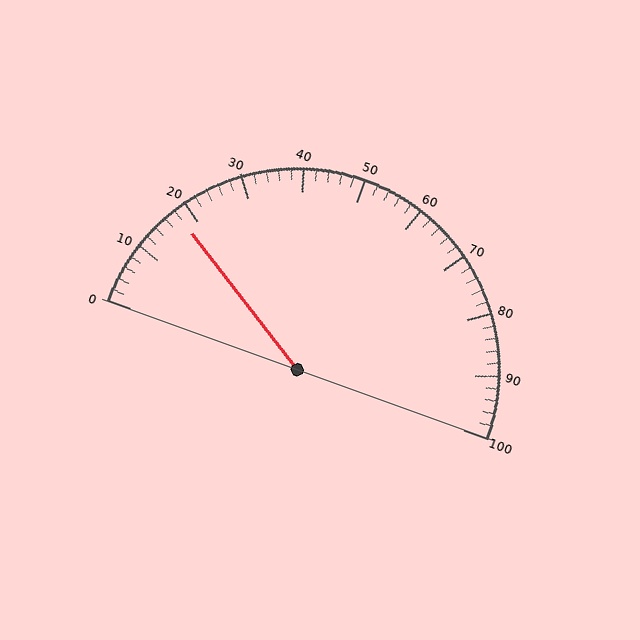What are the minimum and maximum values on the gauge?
The gauge ranges from 0 to 100.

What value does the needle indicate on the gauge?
The needle indicates approximately 18.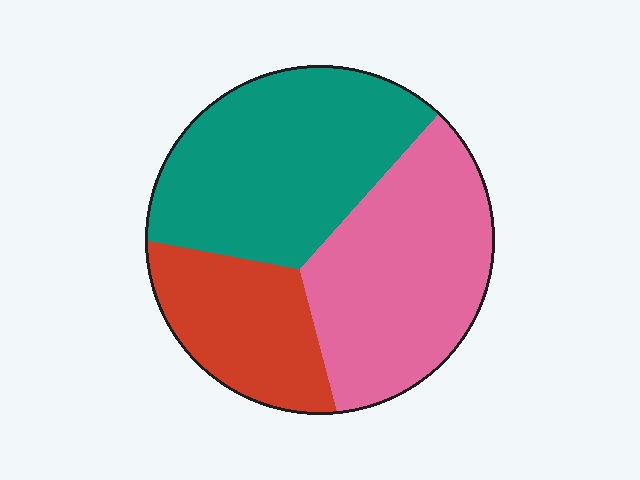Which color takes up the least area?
Red, at roughly 20%.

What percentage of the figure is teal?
Teal takes up about two fifths (2/5) of the figure.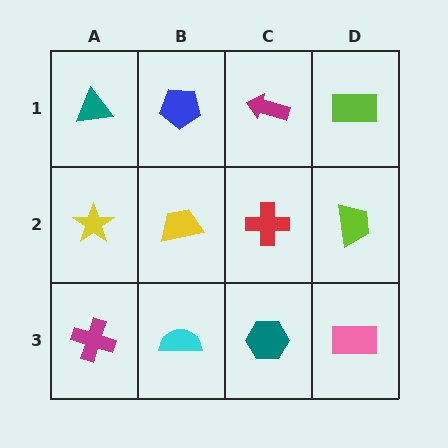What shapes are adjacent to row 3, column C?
A red cross (row 2, column C), a cyan semicircle (row 3, column B), a pink rectangle (row 3, column D).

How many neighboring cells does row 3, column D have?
2.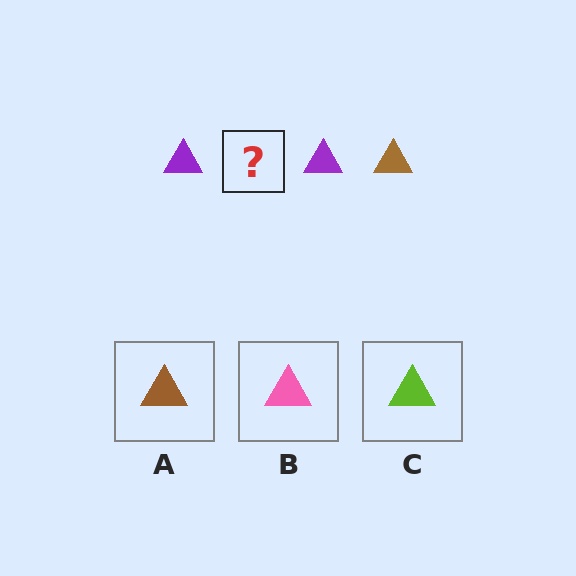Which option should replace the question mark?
Option A.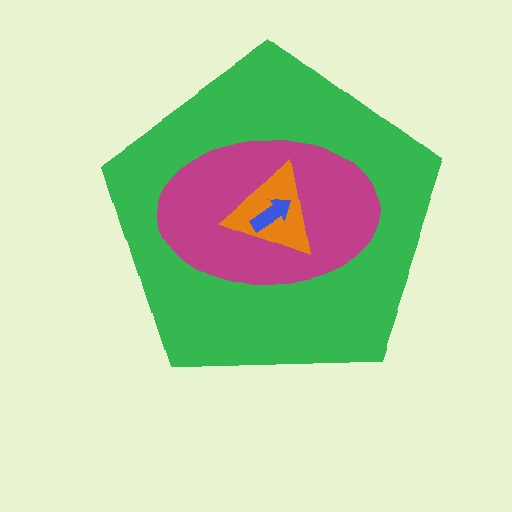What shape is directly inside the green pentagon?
The magenta ellipse.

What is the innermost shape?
The blue arrow.